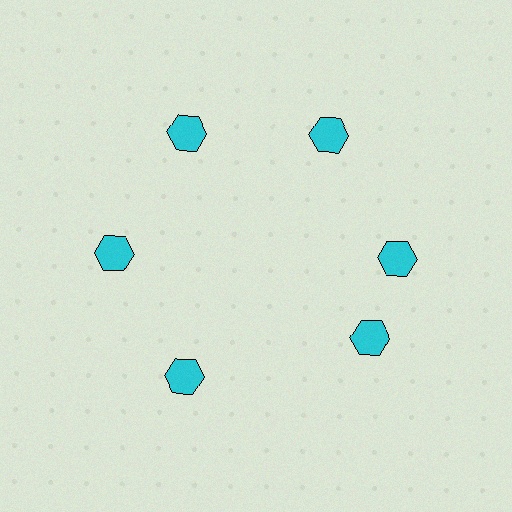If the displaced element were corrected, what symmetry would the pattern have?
It would have 6-fold rotational symmetry — the pattern would map onto itself every 60 degrees.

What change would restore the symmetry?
The symmetry would be restored by rotating it back into even spacing with its neighbors so that all 6 hexagons sit at equal angles and equal distance from the center.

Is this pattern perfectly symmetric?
No. The 6 cyan hexagons are arranged in a ring, but one element near the 5 o'clock position is rotated out of alignment along the ring, breaking the 6-fold rotational symmetry.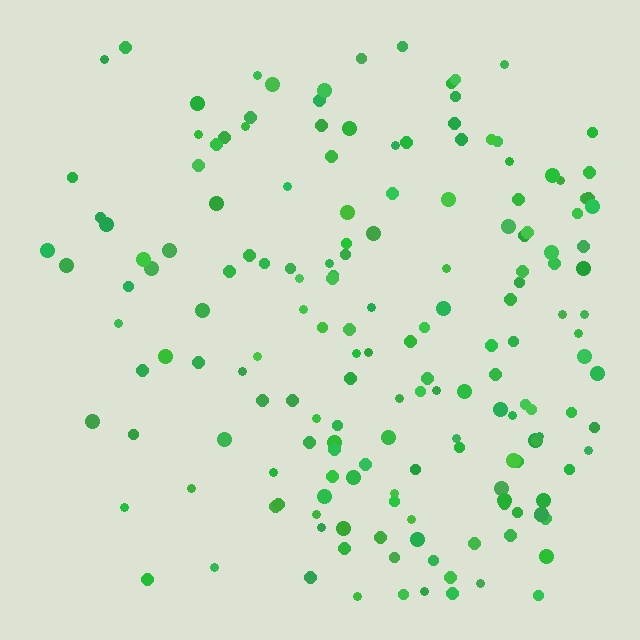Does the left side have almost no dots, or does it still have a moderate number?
Still a moderate number, just noticeably fewer than the right.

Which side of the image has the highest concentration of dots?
The right.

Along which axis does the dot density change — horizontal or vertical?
Horizontal.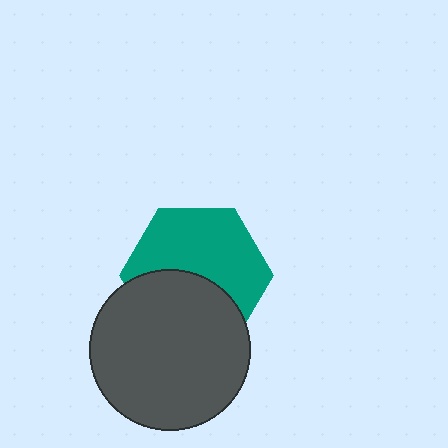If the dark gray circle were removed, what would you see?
You would see the complete teal hexagon.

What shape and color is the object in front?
The object in front is a dark gray circle.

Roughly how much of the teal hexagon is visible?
About half of it is visible (roughly 58%).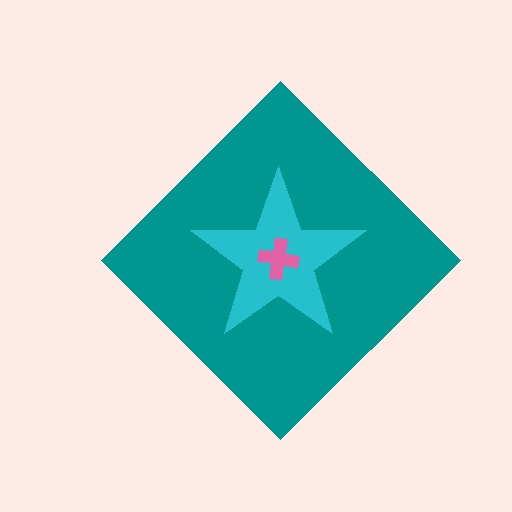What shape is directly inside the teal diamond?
The cyan star.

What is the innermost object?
The pink cross.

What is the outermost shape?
The teal diamond.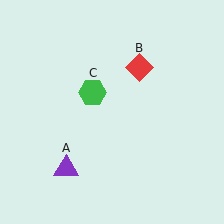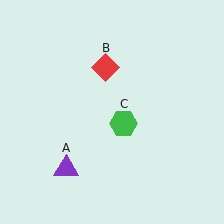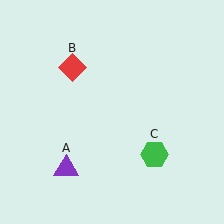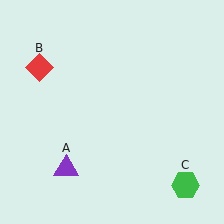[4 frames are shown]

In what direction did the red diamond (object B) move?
The red diamond (object B) moved left.